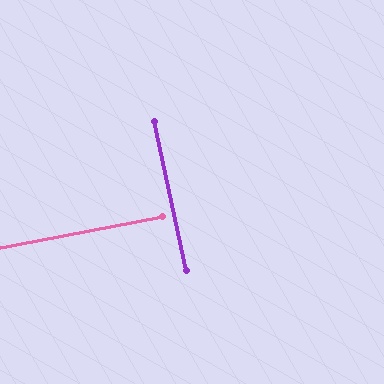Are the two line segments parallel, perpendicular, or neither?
Perpendicular — they meet at approximately 89°.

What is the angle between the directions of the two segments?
Approximately 89 degrees.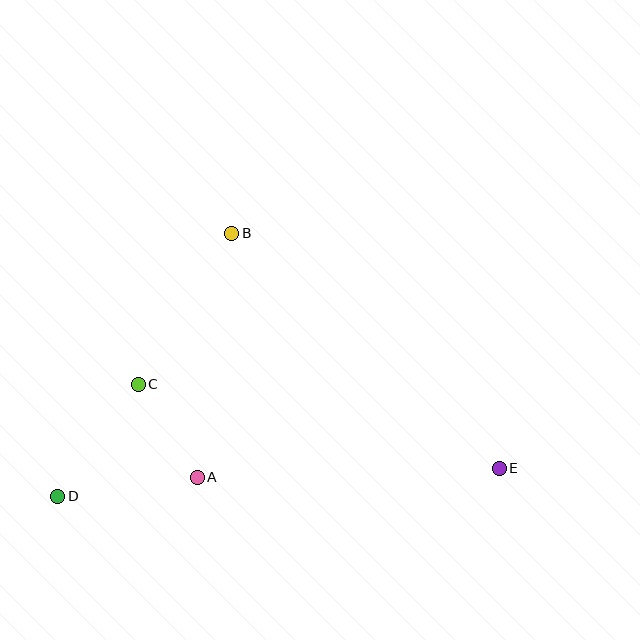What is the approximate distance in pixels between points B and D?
The distance between B and D is approximately 315 pixels.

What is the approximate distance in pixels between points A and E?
The distance between A and E is approximately 302 pixels.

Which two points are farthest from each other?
Points D and E are farthest from each other.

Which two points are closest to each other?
Points A and C are closest to each other.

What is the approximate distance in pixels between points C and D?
The distance between C and D is approximately 138 pixels.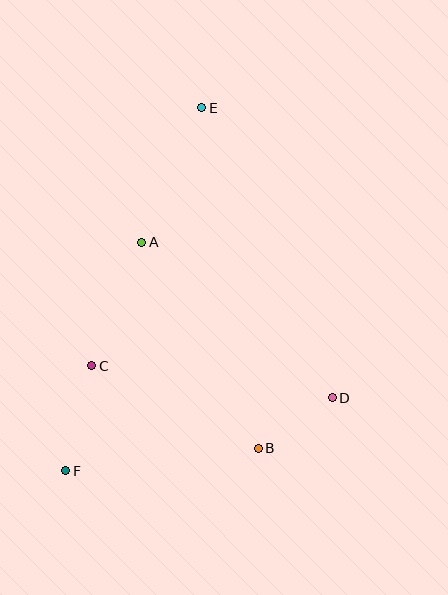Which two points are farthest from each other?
Points E and F are farthest from each other.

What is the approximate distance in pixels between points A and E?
The distance between A and E is approximately 147 pixels.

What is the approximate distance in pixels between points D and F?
The distance between D and F is approximately 277 pixels.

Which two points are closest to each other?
Points B and D are closest to each other.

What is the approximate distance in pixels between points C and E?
The distance between C and E is approximately 280 pixels.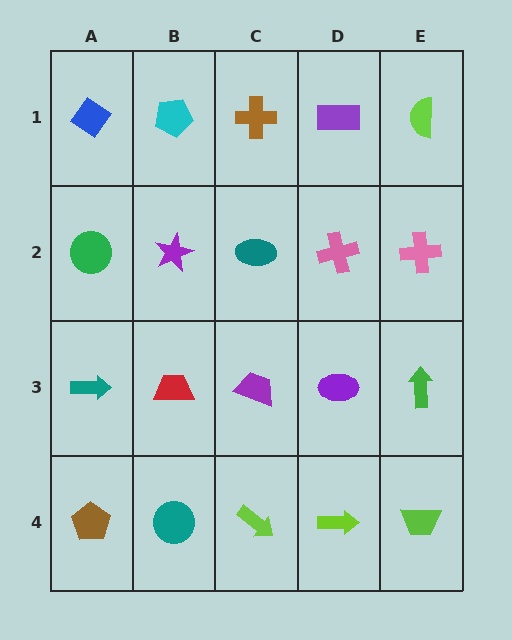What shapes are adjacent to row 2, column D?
A purple rectangle (row 1, column D), a purple ellipse (row 3, column D), a teal ellipse (row 2, column C), a pink cross (row 2, column E).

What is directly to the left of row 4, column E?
A lime arrow.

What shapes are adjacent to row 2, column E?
A lime semicircle (row 1, column E), a green arrow (row 3, column E), a pink cross (row 2, column D).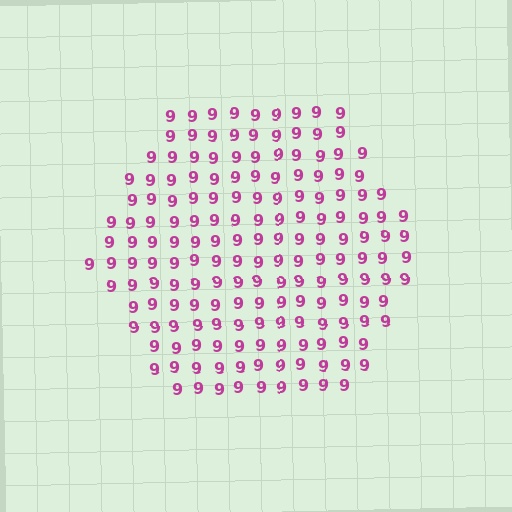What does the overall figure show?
The overall figure shows a hexagon.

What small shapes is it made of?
It is made of small digit 9's.